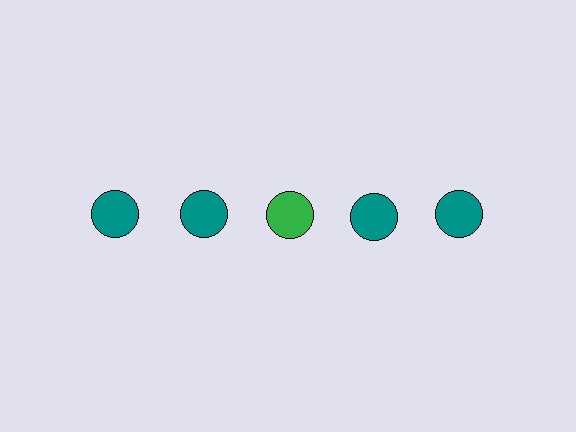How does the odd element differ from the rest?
It has a different color: green instead of teal.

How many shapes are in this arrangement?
There are 5 shapes arranged in a grid pattern.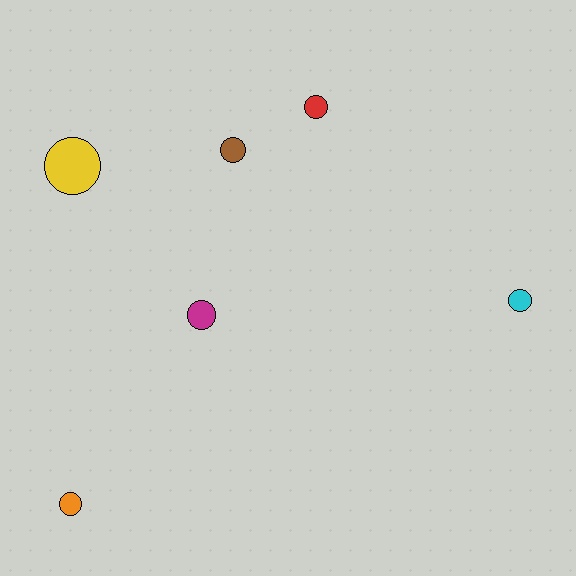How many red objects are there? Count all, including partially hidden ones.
There is 1 red object.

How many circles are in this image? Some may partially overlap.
There are 6 circles.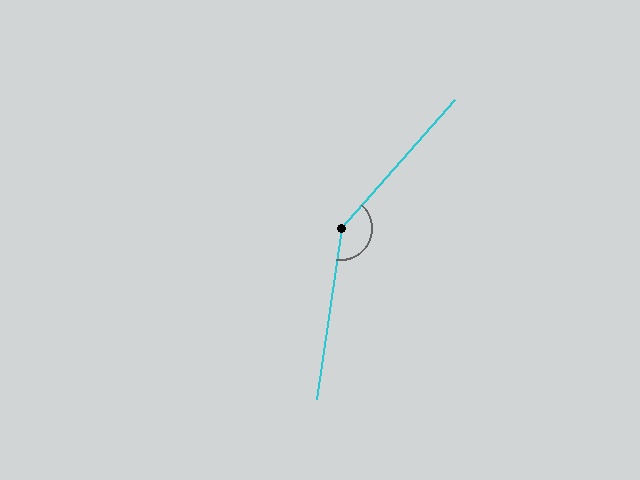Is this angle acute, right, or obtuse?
It is obtuse.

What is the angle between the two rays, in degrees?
Approximately 147 degrees.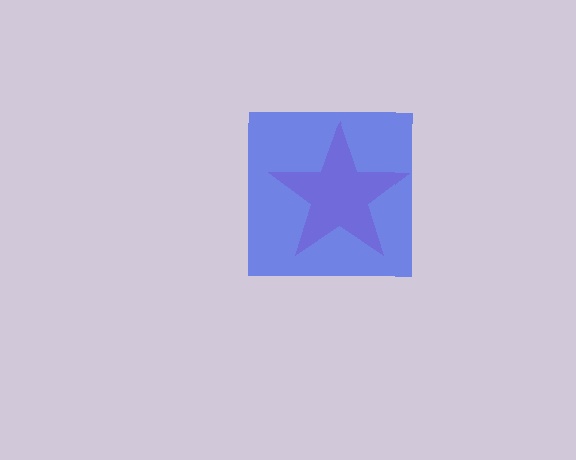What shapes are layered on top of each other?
The layered shapes are: a magenta star, a blue square.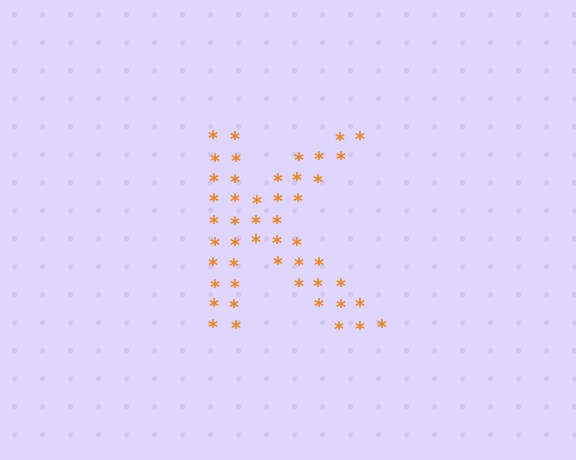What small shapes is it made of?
It is made of small asterisks.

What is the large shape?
The large shape is the letter K.